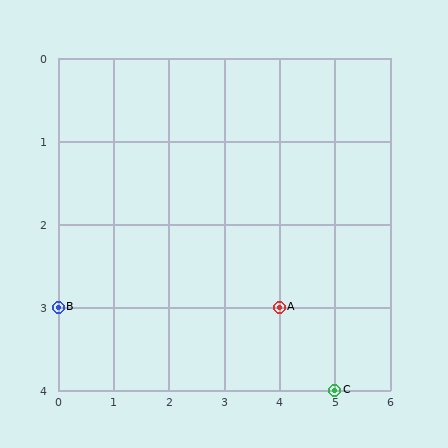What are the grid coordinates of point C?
Point C is at grid coordinates (5, 4).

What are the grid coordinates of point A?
Point A is at grid coordinates (4, 3).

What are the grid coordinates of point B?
Point B is at grid coordinates (0, 3).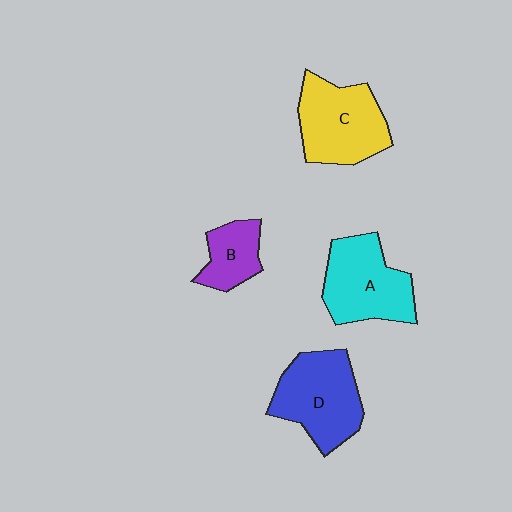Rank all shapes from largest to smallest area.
From largest to smallest: D (blue), C (yellow), A (cyan), B (purple).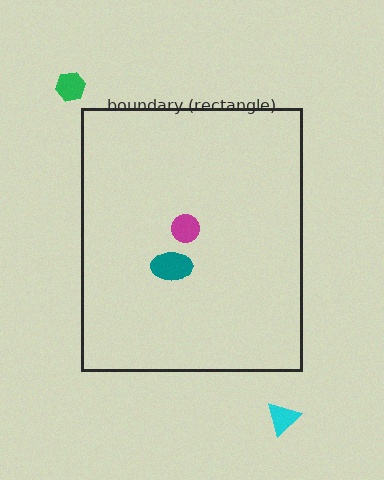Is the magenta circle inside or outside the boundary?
Inside.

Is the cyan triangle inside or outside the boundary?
Outside.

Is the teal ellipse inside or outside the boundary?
Inside.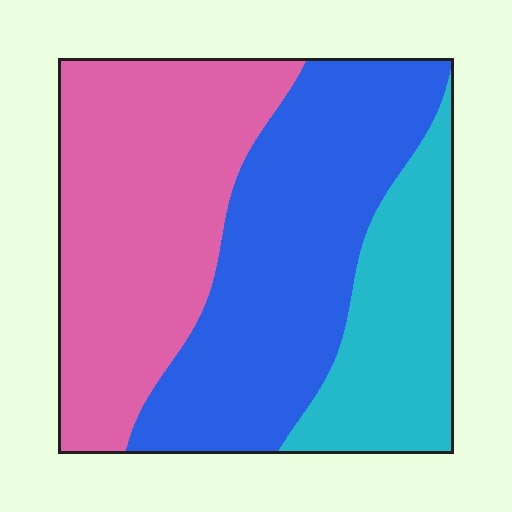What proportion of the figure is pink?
Pink covers roughly 40% of the figure.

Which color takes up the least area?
Cyan, at roughly 20%.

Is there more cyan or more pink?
Pink.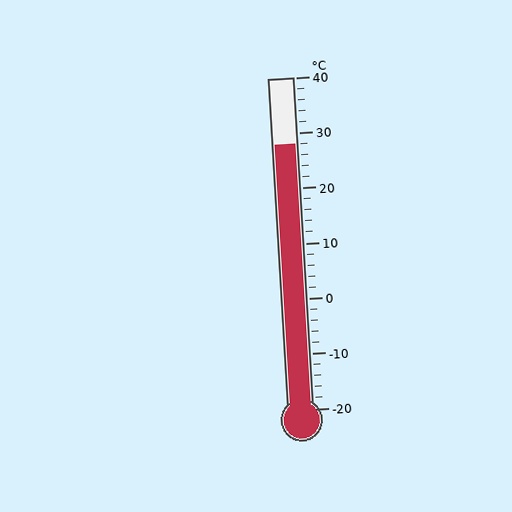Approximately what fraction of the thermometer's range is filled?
The thermometer is filled to approximately 80% of its range.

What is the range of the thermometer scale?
The thermometer scale ranges from -20°C to 40°C.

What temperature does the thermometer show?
The thermometer shows approximately 28°C.